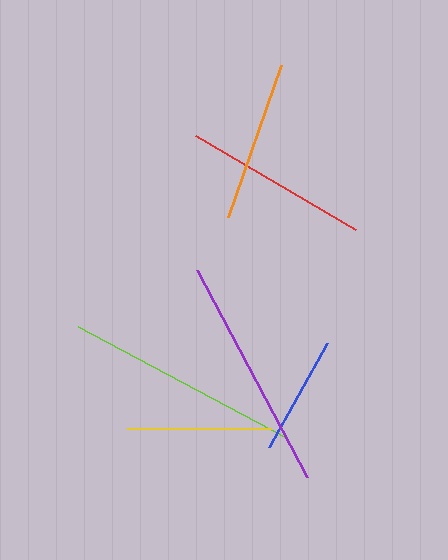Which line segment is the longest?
The lime line is the longest at approximately 235 pixels.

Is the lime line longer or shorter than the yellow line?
The lime line is longer than the yellow line.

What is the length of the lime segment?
The lime segment is approximately 235 pixels long.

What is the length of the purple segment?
The purple segment is approximately 235 pixels long.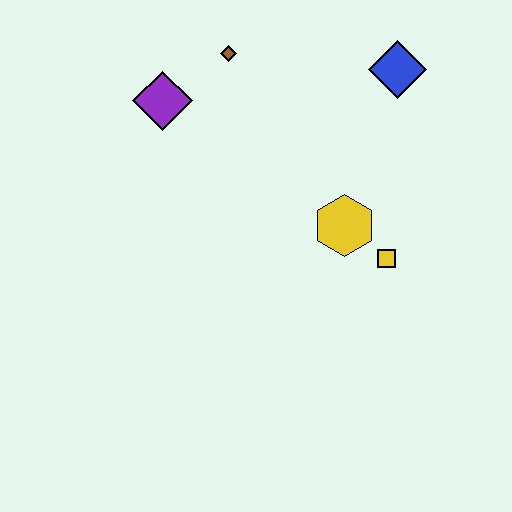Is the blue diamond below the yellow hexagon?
No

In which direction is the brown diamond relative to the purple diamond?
The brown diamond is to the right of the purple diamond.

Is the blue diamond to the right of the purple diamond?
Yes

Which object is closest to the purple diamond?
The brown diamond is closest to the purple diamond.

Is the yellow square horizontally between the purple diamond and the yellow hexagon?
No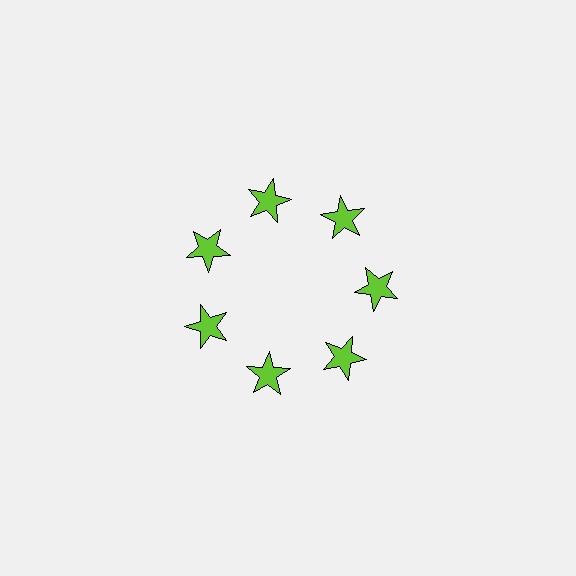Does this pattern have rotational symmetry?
Yes, this pattern has 7-fold rotational symmetry. It looks the same after rotating 51 degrees around the center.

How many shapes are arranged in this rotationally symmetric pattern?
There are 7 shapes, arranged in 7 groups of 1.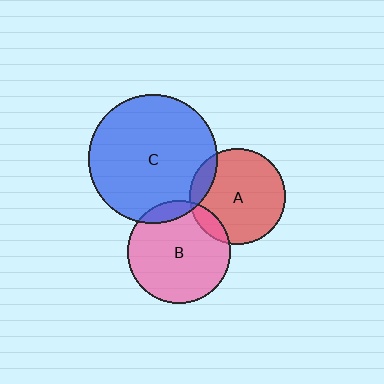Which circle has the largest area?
Circle C (blue).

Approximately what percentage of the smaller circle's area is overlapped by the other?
Approximately 10%.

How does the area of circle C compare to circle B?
Approximately 1.6 times.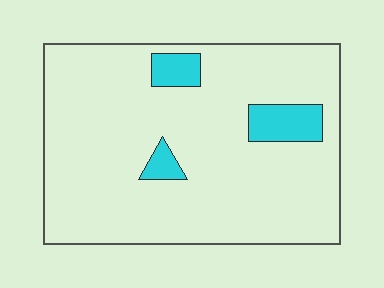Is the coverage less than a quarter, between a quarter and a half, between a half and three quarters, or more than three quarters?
Less than a quarter.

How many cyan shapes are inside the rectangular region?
3.